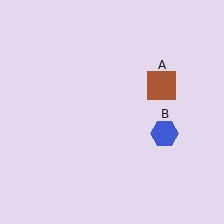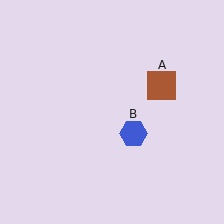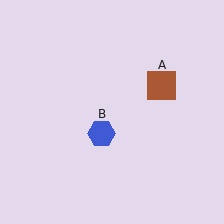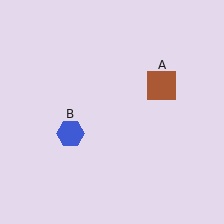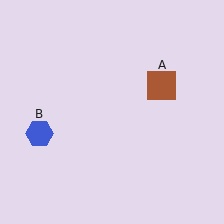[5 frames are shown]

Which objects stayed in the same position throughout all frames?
Brown square (object A) remained stationary.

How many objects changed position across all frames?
1 object changed position: blue hexagon (object B).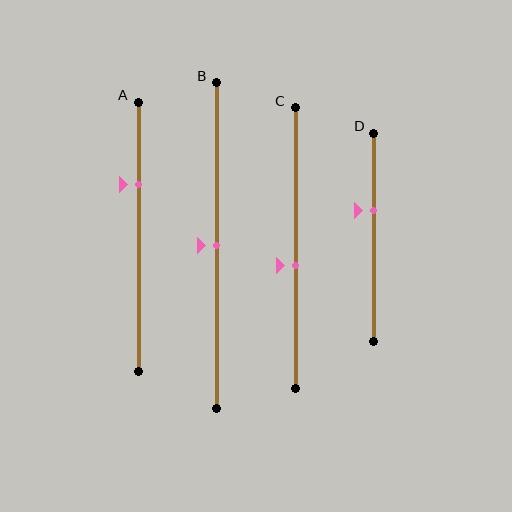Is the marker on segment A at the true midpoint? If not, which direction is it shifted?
No, the marker on segment A is shifted upward by about 19% of the segment length.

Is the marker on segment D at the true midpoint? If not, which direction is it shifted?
No, the marker on segment D is shifted upward by about 13% of the segment length.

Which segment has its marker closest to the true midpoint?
Segment B has its marker closest to the true midpoint.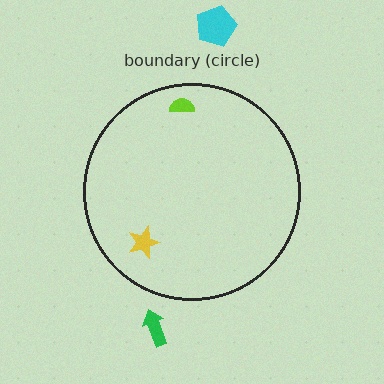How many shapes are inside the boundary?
2 inside, 2 outside.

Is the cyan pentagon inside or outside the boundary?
Outside.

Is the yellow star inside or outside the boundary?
Inside.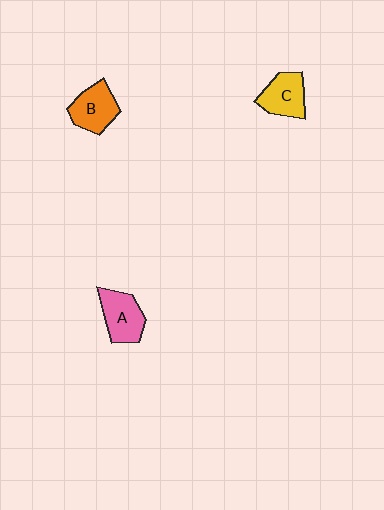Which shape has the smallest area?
Shape C (yellow).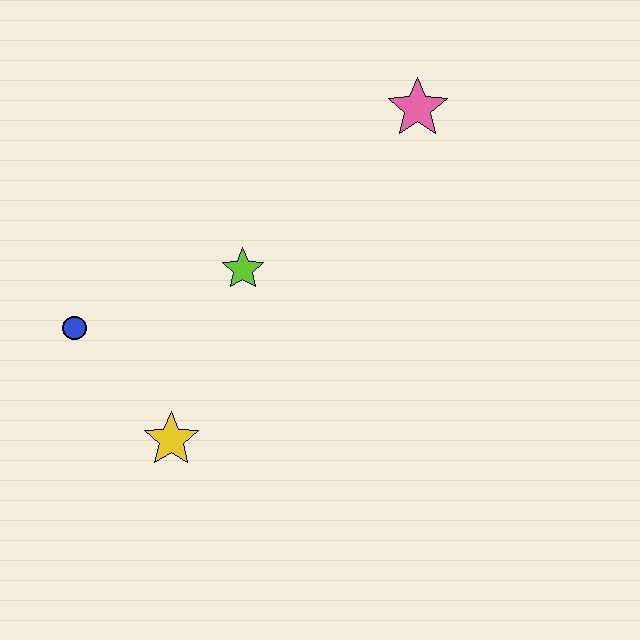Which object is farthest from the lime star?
The pink star is farthest from the lime star.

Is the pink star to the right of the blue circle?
Yes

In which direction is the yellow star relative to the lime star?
The yellow star is below the lime star.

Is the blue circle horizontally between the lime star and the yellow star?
No